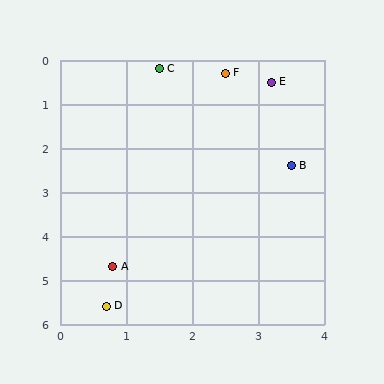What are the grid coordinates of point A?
Point A is at approximately (0.8, 4.7).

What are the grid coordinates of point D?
Point D is at approximately (0.7, 5.6).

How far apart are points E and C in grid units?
Points E and C are about 1.7 grid units apart.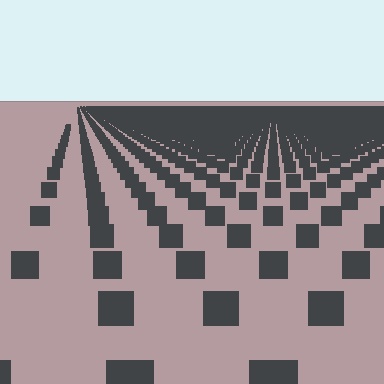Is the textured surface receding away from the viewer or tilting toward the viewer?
The surface is receding away from the viewer. Texture elements get smaller and denser toward the top.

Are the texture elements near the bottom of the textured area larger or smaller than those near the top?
Larger. Near the bottom, elements are closer to the viewer and appear at a bigger on-screen size.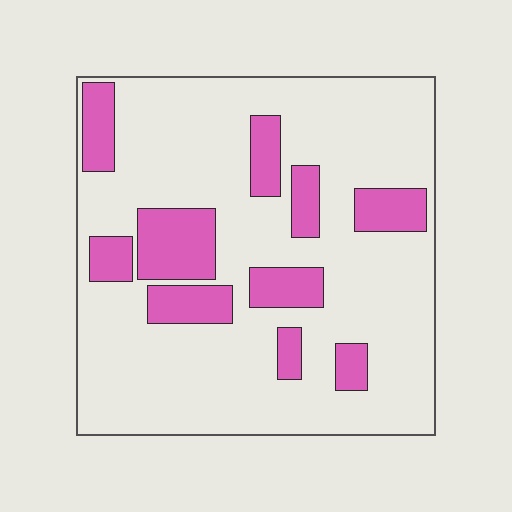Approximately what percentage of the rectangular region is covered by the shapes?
Approximately 20%.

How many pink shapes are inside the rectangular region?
10.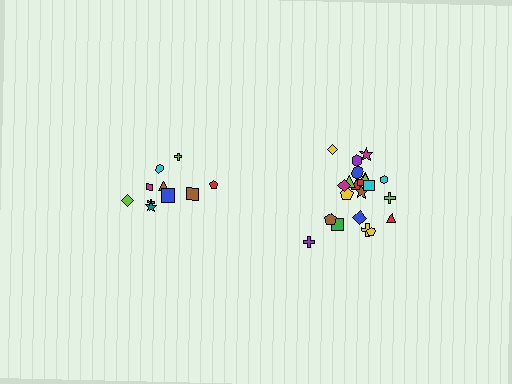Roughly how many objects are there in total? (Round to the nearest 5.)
Roughly 30 objects in total.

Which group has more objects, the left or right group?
The right group.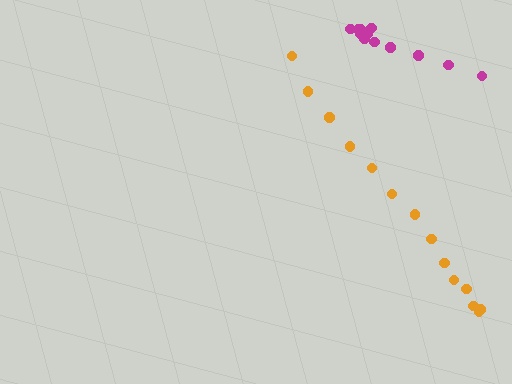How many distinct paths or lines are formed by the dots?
There are 2 distinct paths.